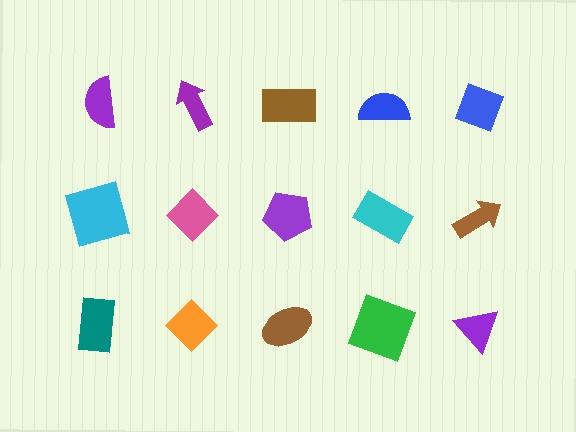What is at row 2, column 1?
A cyan square.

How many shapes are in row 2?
5 shapes.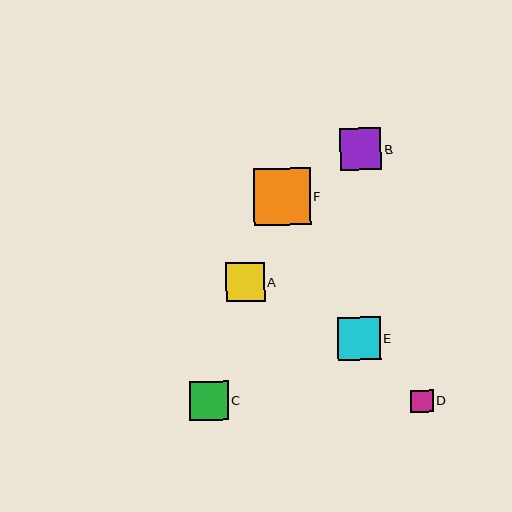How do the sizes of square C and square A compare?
Square C and square A are approximately the same size.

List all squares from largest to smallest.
From largest to smallest: F, E, B, C, A, D.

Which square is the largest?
Square F is the largest with a size of approximately 57 pixels.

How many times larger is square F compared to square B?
Square F is approximately 1.4 times the size of square B.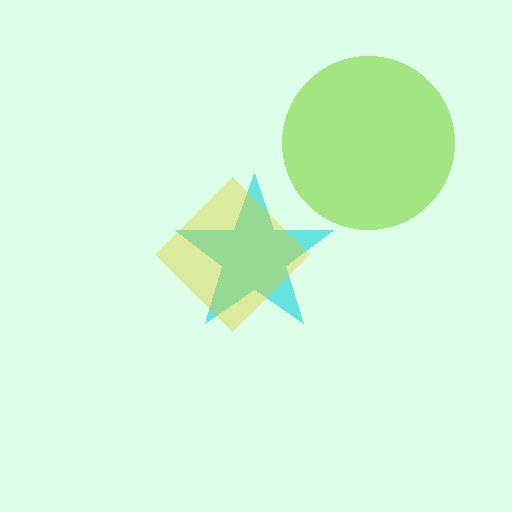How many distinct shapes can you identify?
There are 3 distinct shapes: a cyan star, a yellow diamond, a lime circle.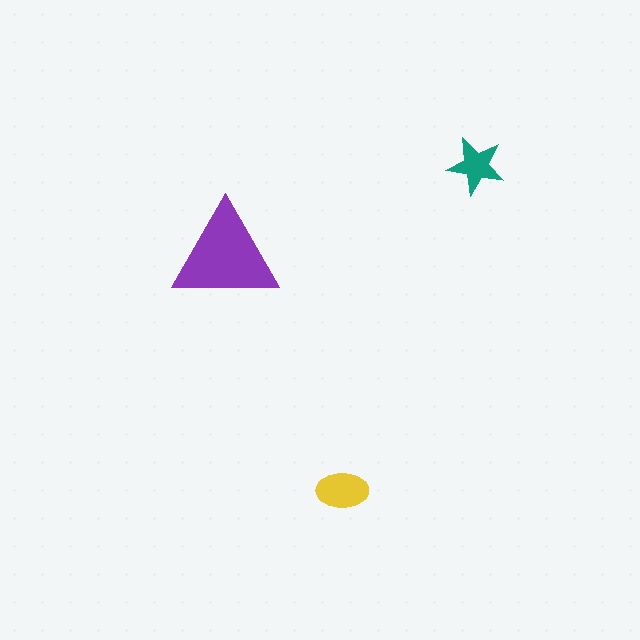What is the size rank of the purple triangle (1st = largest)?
1st.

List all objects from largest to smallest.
The purple triangle, the yellow ellipse, the teal star.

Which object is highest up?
The teal star is topmost.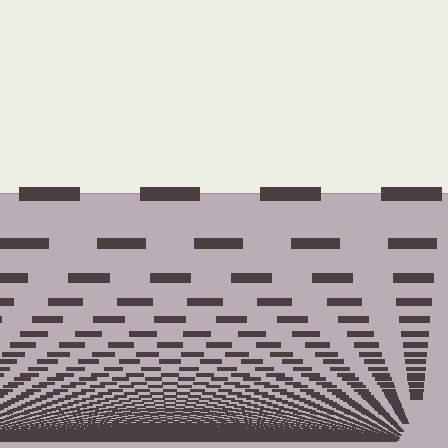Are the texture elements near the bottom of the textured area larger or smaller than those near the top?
Smaller. The gradient is inverted — elements near the bottom are smaller and denser.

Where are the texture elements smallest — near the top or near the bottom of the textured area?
Near the bottom.